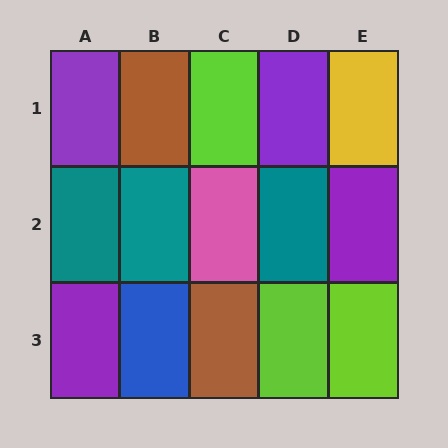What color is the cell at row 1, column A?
Purple.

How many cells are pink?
1 cell is pink.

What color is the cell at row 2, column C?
Pink.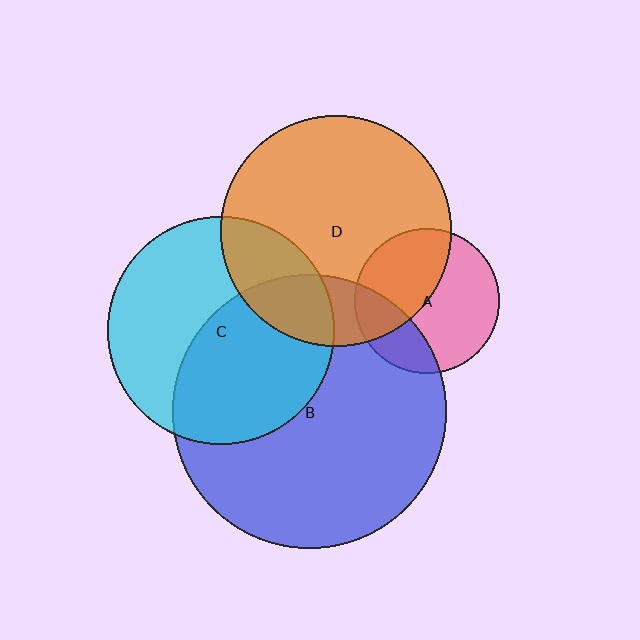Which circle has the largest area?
Circle B (blue).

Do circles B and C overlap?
Yes.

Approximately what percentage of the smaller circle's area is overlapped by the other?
Approximately 50%.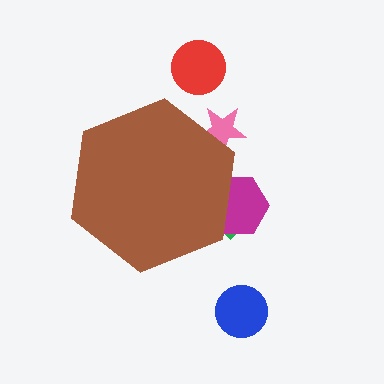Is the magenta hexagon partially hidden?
Yes, the magenta hexagon is partially hidden behind the brown hexagon.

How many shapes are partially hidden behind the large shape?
3 shapes are partially hidden.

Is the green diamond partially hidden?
Yes, the green diamond is partially hidden behind the brown hexagon.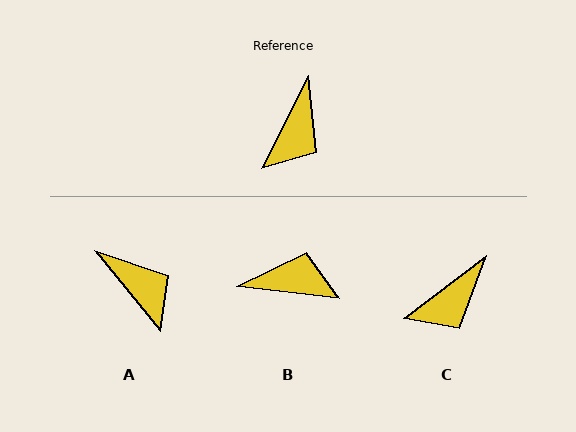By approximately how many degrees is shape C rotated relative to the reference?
Approximately 26 degrees clockwise.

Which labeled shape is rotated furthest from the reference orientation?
B, about 110 degrees away.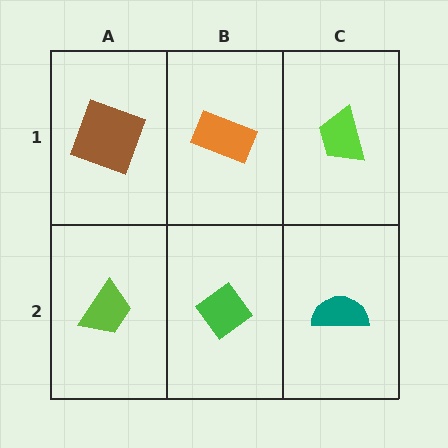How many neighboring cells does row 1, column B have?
3.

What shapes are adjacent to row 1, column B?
A green diamond (row 2, column B), a brown square (row 1, column A), a lime trapezoid (row 1, column C).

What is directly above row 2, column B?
An orange rectangle.